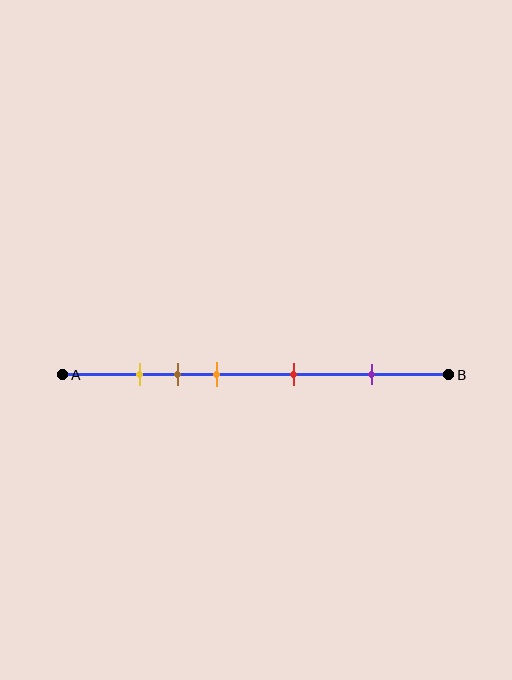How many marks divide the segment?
There are 5 marks dividing the segment.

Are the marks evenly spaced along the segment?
No, the marks are not evenly spaced.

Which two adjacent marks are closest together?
The yellow and brown marks are the closest adjacent pair.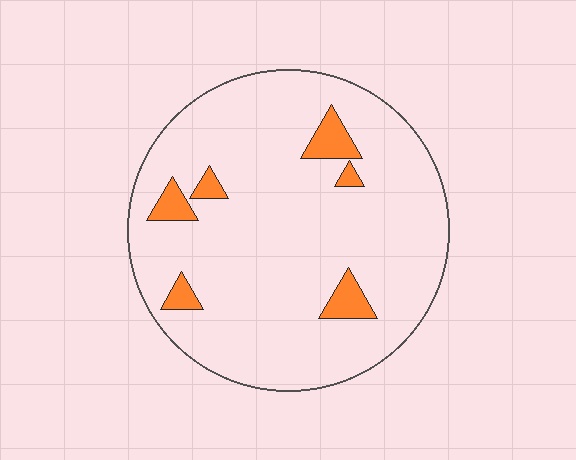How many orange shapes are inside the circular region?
6.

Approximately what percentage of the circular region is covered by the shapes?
Approximately 10%.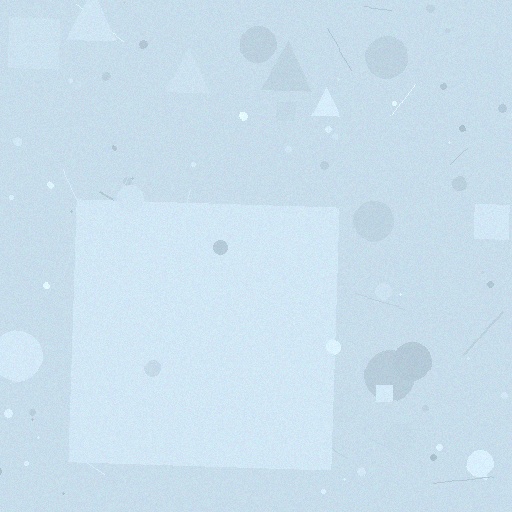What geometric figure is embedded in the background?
A square is embedded in the background.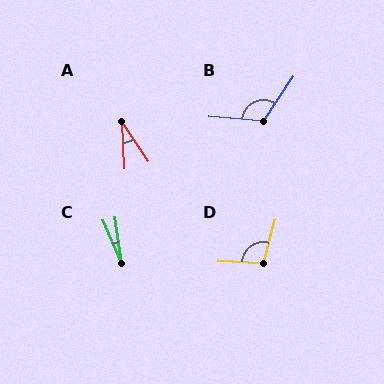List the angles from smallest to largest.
C (15°), A (31°), D (102°), B (119°).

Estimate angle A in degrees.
Approximately 31 degrees.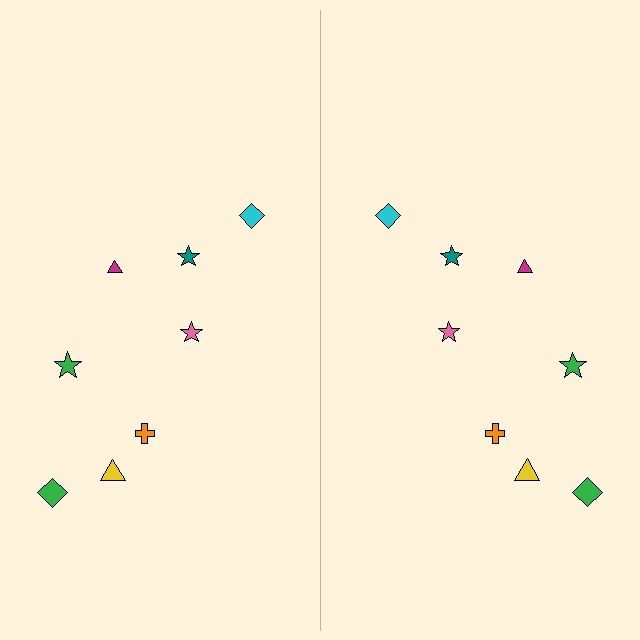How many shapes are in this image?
There are 16 shapes in this image.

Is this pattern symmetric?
Yes, this pattern has bilateral (reflection) symmetry.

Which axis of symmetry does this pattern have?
The pattern has a vertical axis of symmetry running through the center of the image.